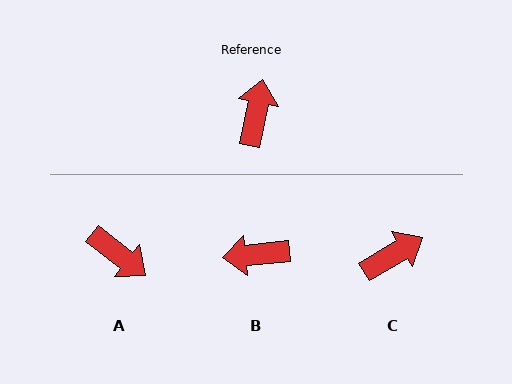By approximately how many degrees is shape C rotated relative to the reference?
Approximately 47 degrees clockwise.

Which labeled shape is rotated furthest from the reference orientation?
A, about 116 degrees away.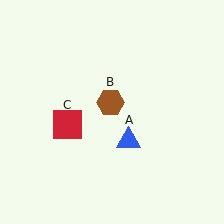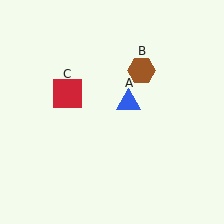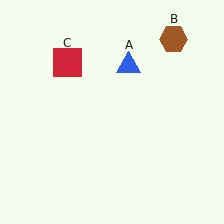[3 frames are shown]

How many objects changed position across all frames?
3 objects changed position: blue triangle (object A), brown hexagon (object B), red square (object C).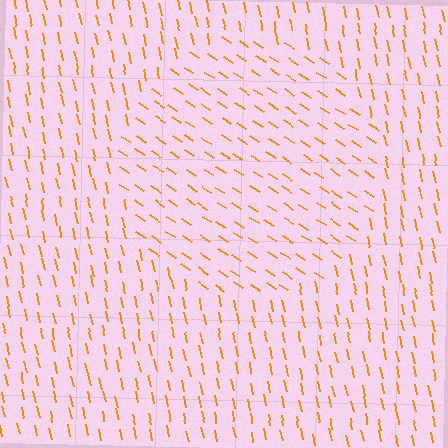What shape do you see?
I see a circle.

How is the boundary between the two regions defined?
The boundary is defined purely by a change in line orientation (approximately 45 degrees difference). All lines are the same color and thickness.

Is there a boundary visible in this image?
Yes, there is a texture boundary formed by a change in line orientation.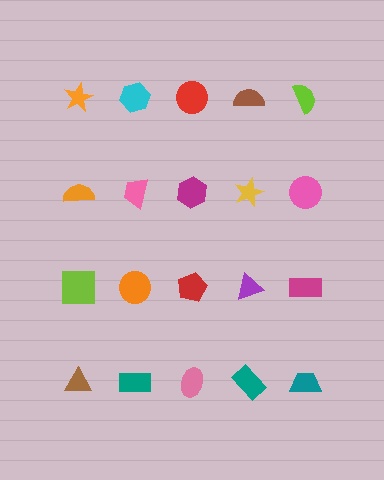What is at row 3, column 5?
A magenta rectangle.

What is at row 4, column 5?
A teal trapezoid.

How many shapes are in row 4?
5 shapes.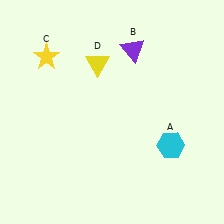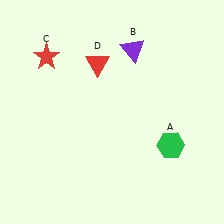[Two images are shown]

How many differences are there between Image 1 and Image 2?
There are 3 differences between the two images.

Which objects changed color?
A changed from cyan to green. C changed from yellow to red. D changed from yellow to red.